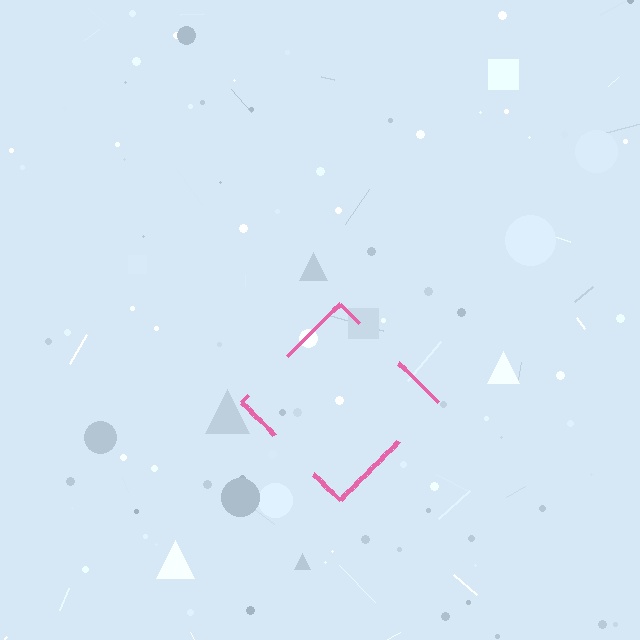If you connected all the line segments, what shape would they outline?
They would outline a diamond.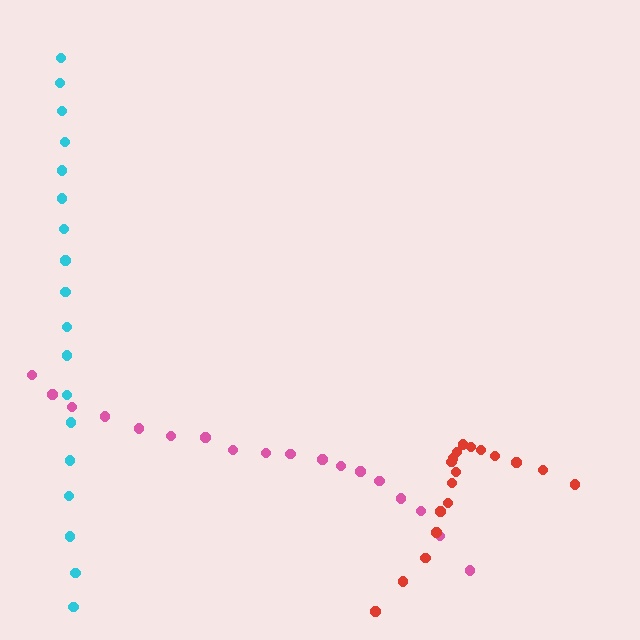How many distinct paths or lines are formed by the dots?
There are 3 distinct paths.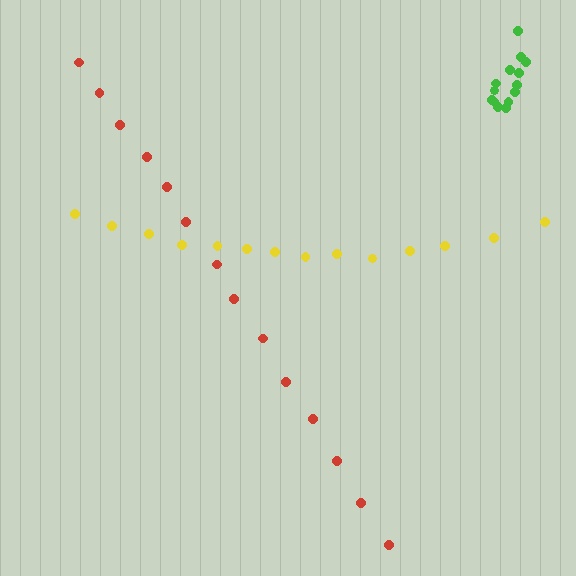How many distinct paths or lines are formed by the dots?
There are 3 distinct paths.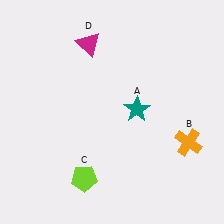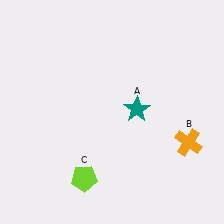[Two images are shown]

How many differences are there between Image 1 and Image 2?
There is 1 difference between the two images.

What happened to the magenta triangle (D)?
The magenta triangle (D) was removed in Image 2. It was in the top-left area of Image 1.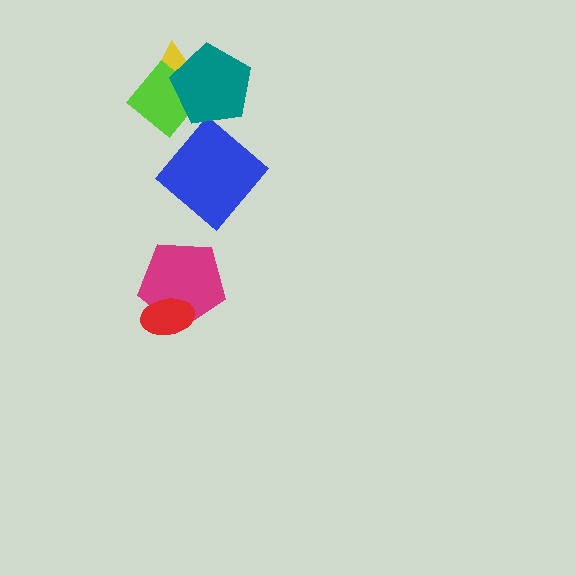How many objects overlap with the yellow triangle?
2 objects overlap with the yellow triangle.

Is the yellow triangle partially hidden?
Yes, it is partially covered by another shape.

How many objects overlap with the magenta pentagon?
1 object overlaps with the magenta pentagon.